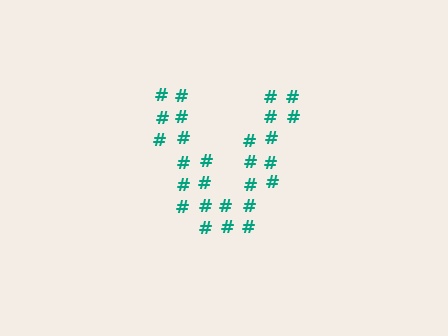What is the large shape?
The large shape is the letter V.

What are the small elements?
The small elements are hash symbols.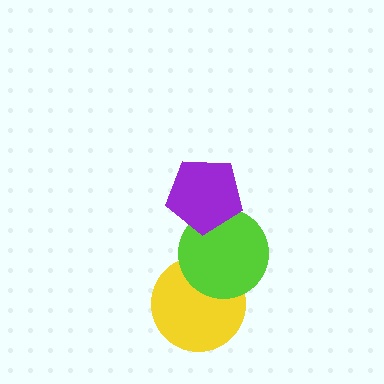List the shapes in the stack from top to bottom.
From top to bottom: the purple pentagon, the lime circle, the yellow circle.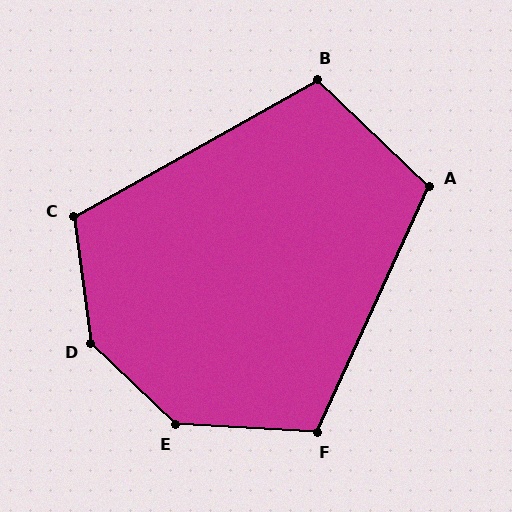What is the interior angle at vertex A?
Approximately 109 degrees (obtuse).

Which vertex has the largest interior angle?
D, at approximately 142 degrees.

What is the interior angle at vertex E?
Approximately 139 degrees (obtuse).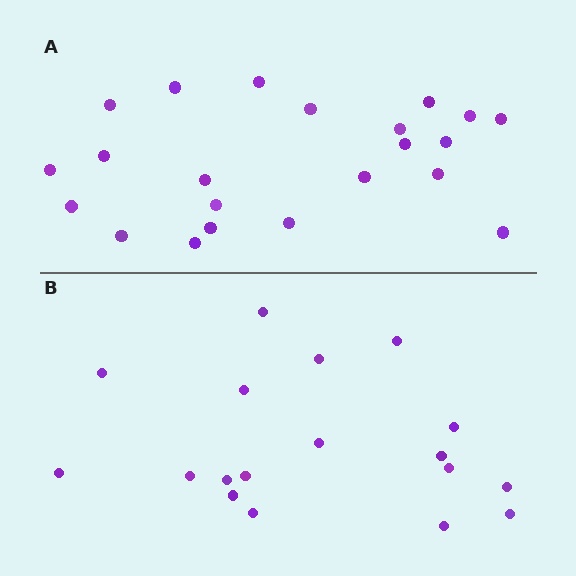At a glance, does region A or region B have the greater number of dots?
Region A (the top region) has more dots.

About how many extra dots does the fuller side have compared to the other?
Region A has about 4 more dots than region B.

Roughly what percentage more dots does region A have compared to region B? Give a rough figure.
About 20% more.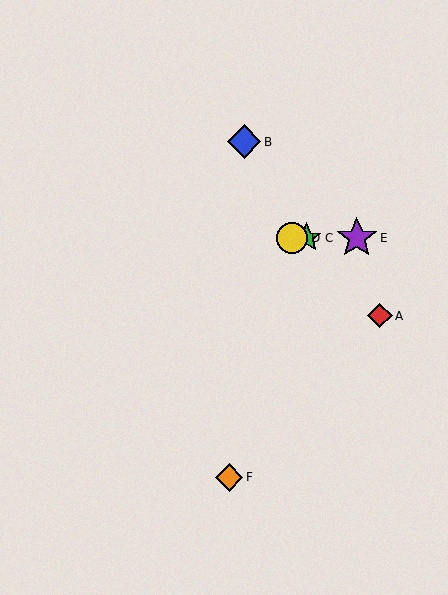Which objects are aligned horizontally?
Objects C, D, E are aligned horizontally.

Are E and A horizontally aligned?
No, E is at y≈238 and A is at y≈316.